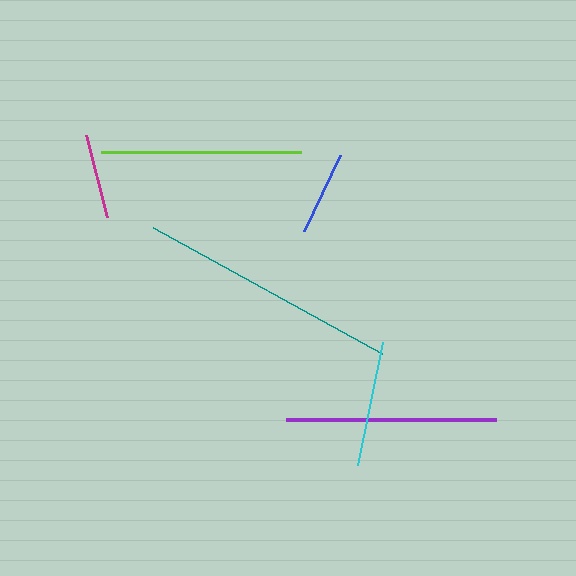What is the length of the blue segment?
The blue segment is approximately 84 pixels long.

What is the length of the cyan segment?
The cyan segment is approximately 125 pixels long.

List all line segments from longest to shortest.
From longest to shortest: teal, purple, lime, cyan, magenta, blue.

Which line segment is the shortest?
The blue line is the shortest at approximately 84 pixels.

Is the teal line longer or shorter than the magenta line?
The teal line is longer than the magenta line.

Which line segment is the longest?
The teal line is the longest at approximately 262 pixels.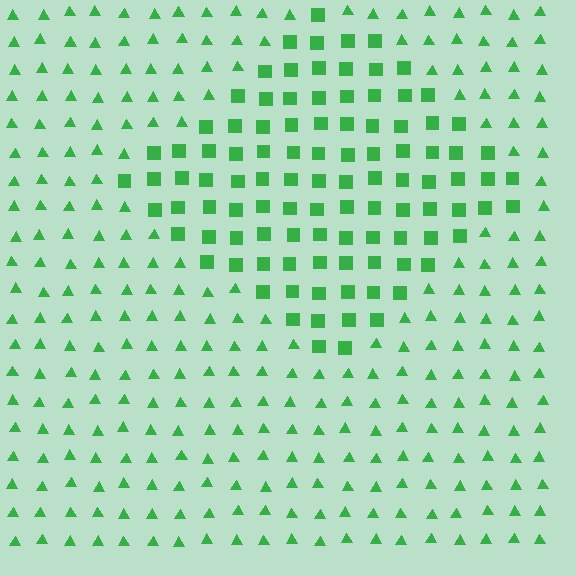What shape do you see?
I see a diamond.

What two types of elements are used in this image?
The image uses squares inside the diamond region and triangles outside it.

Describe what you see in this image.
The image is filled with small green elements arranged in a uniform grid. A diamond-shaped region contains squares, while the surrounding area contains triangles. The boundary is defined purely by the change in element shape.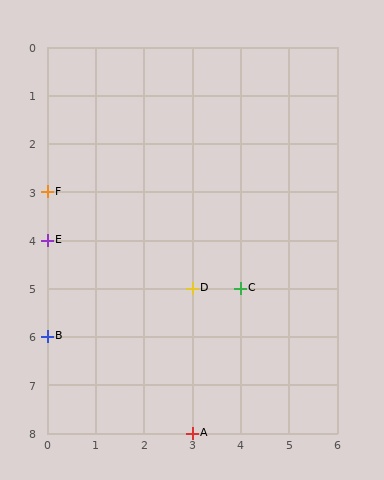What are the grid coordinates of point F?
Point F is at grid coordinates (0, 3).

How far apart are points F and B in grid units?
Points F and B are 3 rows apart.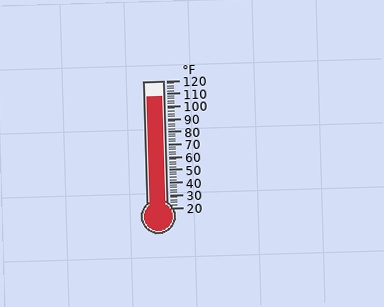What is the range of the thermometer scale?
The thermometer scale ranges from 20°F to 120°F.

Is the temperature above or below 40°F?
The temperature is above 40°F.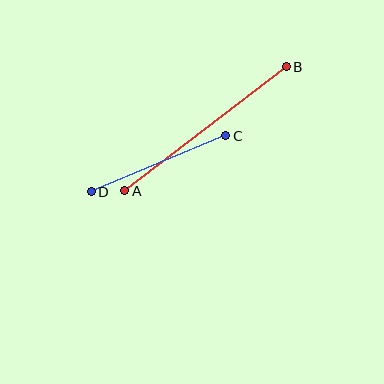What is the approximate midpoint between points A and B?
The midpoint is at approximately (206, 129) pixels.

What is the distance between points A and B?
The distance is approximately 204 pixels.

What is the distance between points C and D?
The distance is approximately 146 pixels.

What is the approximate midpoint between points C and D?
The midpoint is at approximately (158, 164) pixels.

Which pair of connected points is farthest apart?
Points A and B are farthest apart.